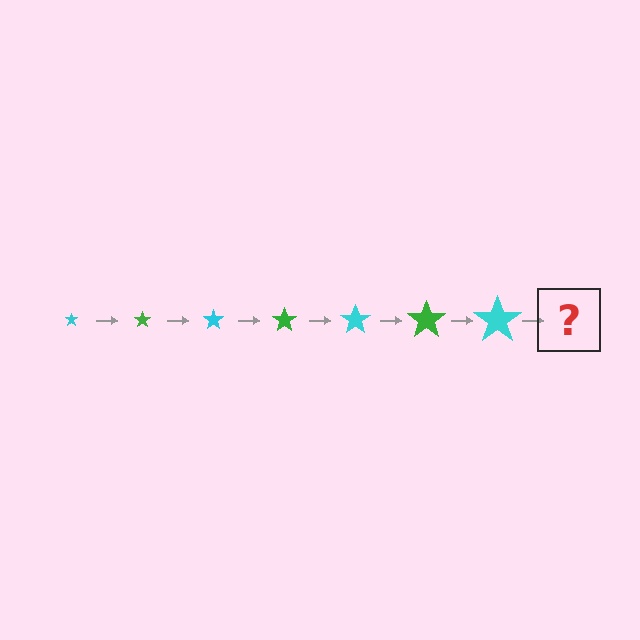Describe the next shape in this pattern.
It should be a green star, larger than the previous one.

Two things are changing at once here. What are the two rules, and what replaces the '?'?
The two rules are that the star grows larger each step and the color cycles through cyan and green. The '?' should be a green star, larger than the previous one.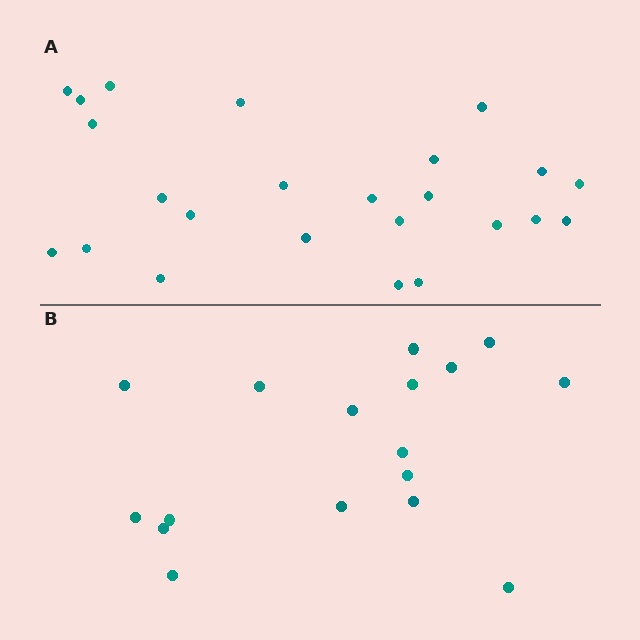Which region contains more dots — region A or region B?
Region A (the top region) has more dots.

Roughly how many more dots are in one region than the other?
Region A has roughly 8 or so more dots than region B.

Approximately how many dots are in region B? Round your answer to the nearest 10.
About 20 dots. (The exact count is 17, which rounds to 20.)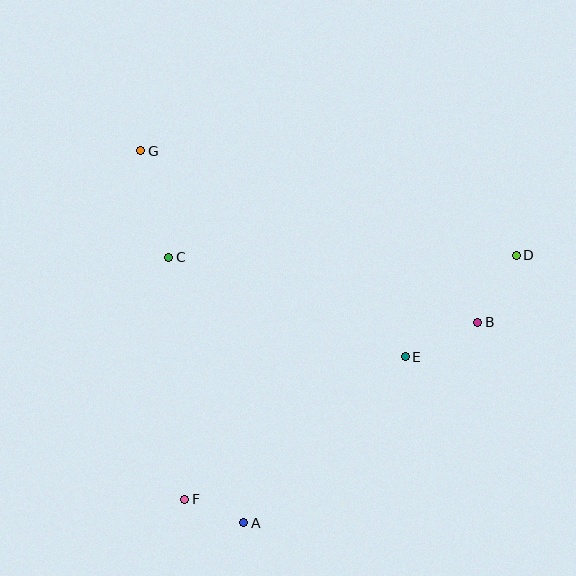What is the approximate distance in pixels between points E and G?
The distance between E and G is approximately 335 pixels.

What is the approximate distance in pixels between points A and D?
The distance between A and D is approximately 382 pixels.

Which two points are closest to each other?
Points A and F are closest to each other.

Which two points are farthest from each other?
Points D and F are farthest from each other.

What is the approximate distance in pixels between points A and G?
The distance between A and G is approximately 386 pixels.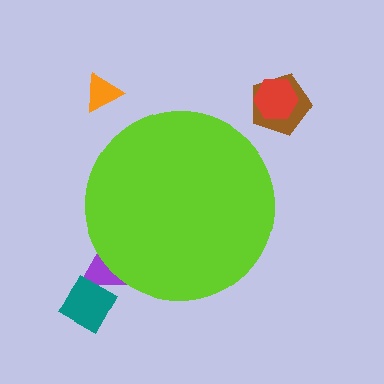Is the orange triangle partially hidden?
No, the orange triangle is fully visible.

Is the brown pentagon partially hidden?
No, the brown pentagon is fully visible.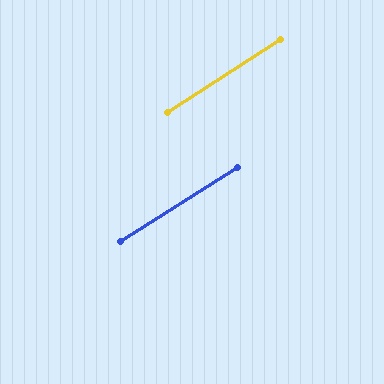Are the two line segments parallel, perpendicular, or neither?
Parallel — their directions differ by only 0.7°.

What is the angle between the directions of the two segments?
Approximately 1 degree.